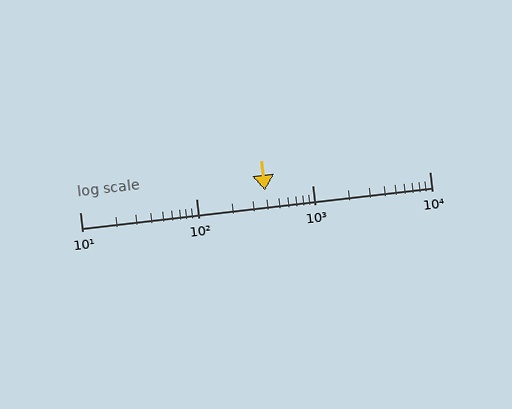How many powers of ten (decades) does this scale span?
The scale spans 3 decades, from 10 to 10000.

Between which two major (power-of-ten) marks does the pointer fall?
The pointer is between 100 and 1000.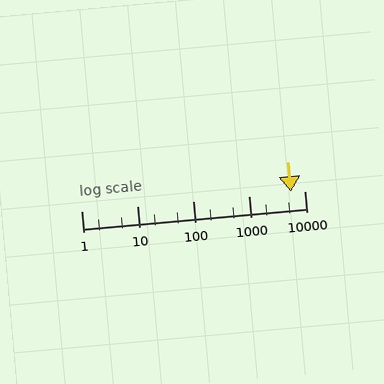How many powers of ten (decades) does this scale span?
The scale spans 4 decades, from 1 to 10000.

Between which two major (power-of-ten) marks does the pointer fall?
The pointer is between 1000 and 10000.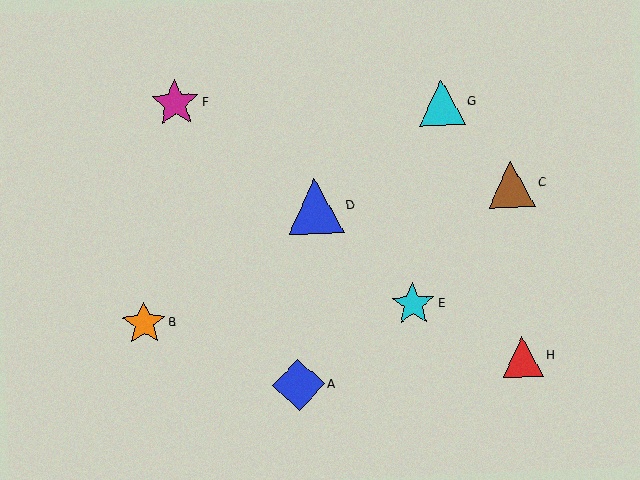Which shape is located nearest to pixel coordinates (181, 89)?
The magenta star (labeled F) at (175, 103) is nearest to that location.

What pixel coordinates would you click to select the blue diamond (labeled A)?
Click at (299, 385) to select the blue diamond A.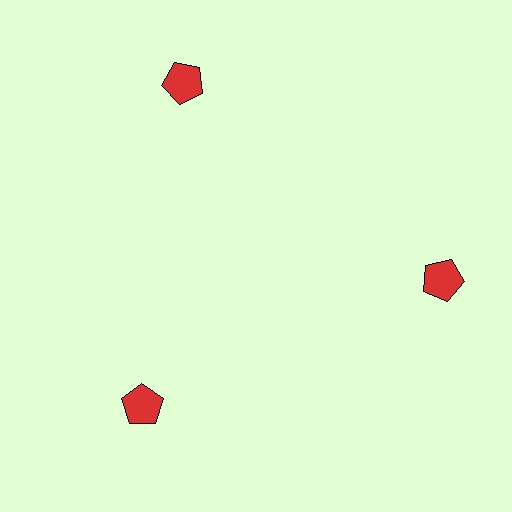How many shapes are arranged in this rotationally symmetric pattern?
There are 3 shapes, arranged in 3 groups of 1.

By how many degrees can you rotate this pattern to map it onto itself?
The pattern maps onto itself every 120 degrees of rotation.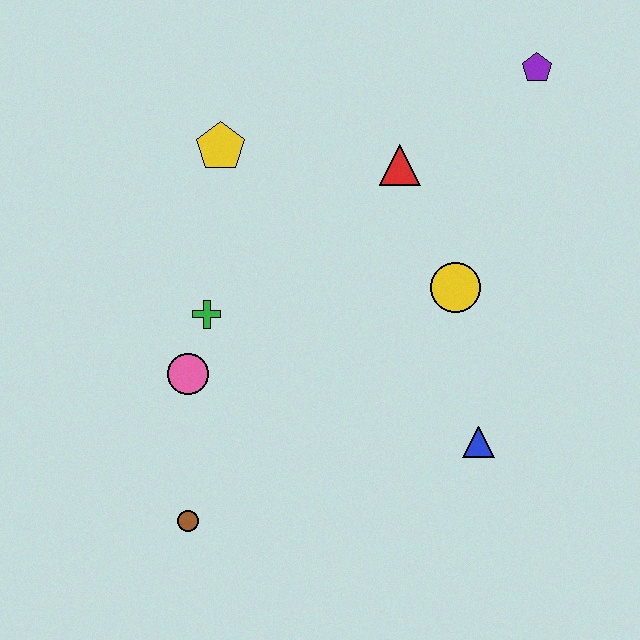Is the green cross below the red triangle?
Yes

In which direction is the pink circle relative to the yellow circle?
The pink circle is to the left of the yellow circle.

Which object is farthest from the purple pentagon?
The brown circle is farthest from the purple pentagon.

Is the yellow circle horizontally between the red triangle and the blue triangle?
Yes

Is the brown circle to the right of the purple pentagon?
No